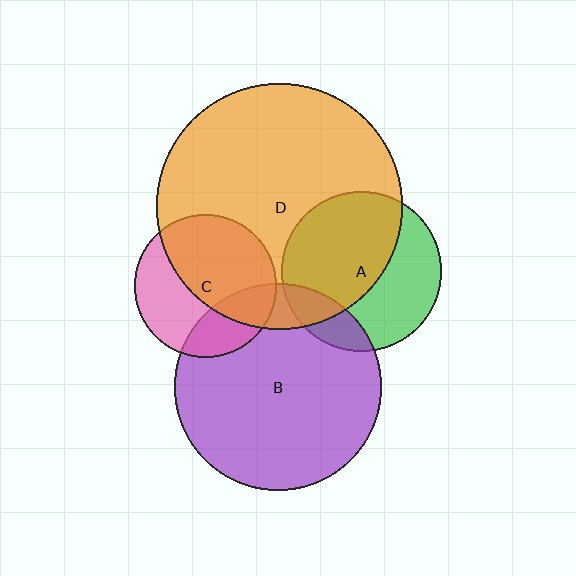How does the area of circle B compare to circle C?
Approximately 2.1 times.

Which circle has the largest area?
Circle D (orange).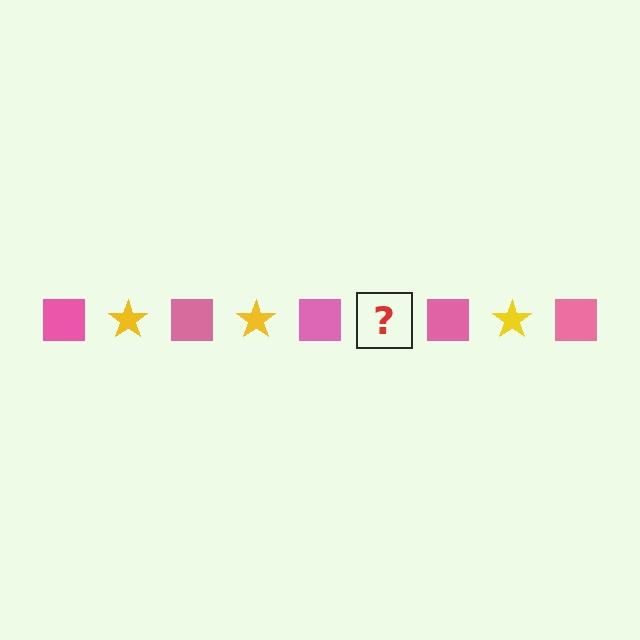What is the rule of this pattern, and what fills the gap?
The rule is that the pattern alternates between pink square and yellow star. The gap should be filled with a yellow star.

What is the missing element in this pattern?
The missing element is a yellow star.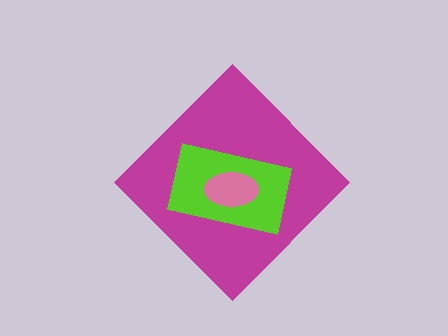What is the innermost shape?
The pink ellipse.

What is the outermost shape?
The magenta diamond.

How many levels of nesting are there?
3.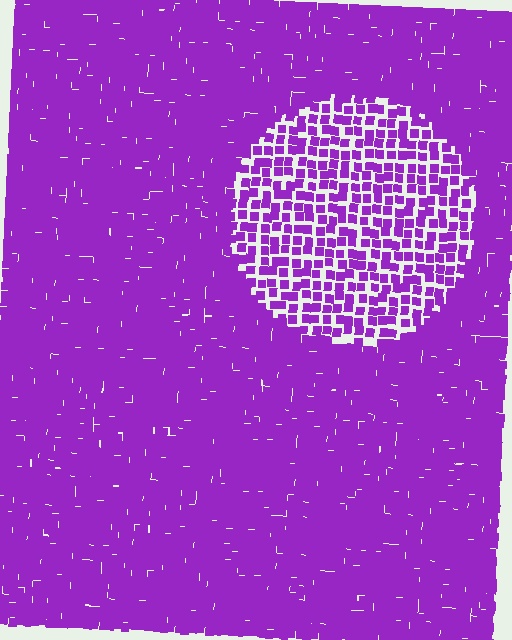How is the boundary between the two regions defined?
The boundary is defined by a change in element density (approximately 2.1x ratio). All elements are the same color, size, and shape.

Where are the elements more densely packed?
The elements are more densely packed outside the circle boundary.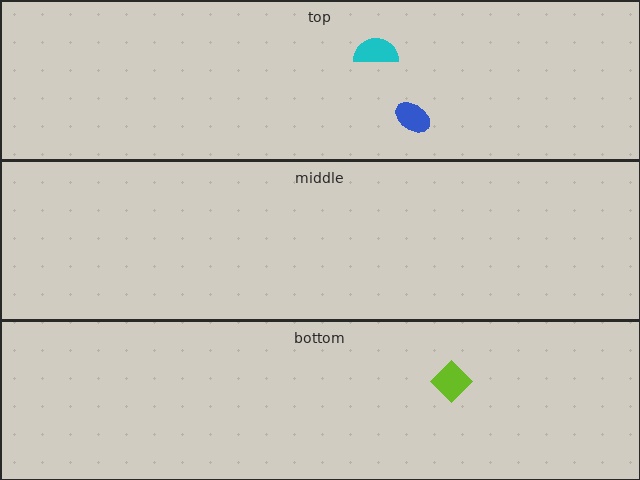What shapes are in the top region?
The cyan semicircle, the blue ellipse.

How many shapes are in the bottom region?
1.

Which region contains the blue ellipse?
The top region.